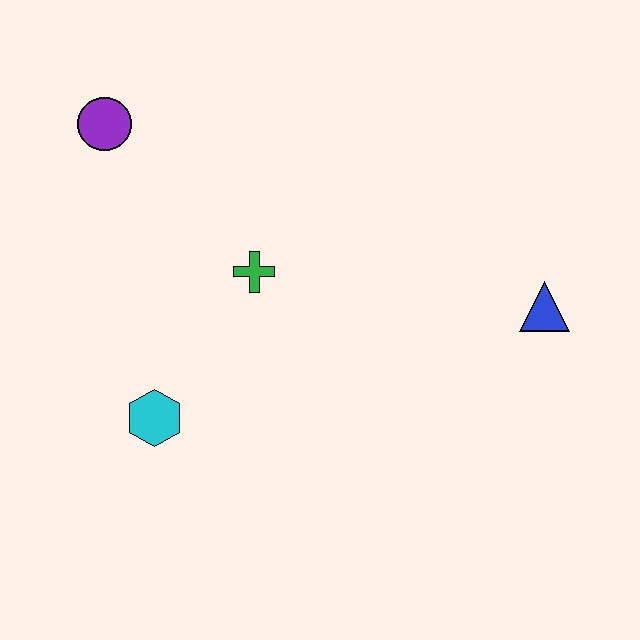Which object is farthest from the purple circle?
The blue triangle is farthest from the purple circle.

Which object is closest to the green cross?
The cyan hexagon is closest to the green cross.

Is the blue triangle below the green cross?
Yes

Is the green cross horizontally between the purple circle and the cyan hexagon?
No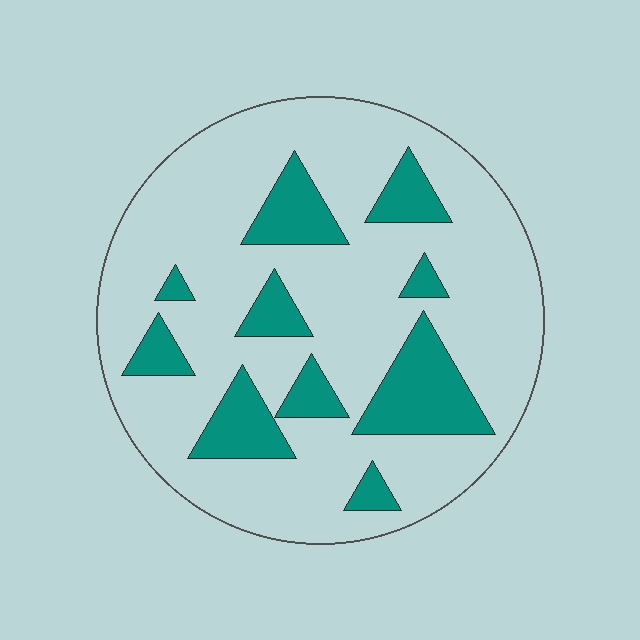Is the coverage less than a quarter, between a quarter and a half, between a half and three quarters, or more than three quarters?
Less than a quarter.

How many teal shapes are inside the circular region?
10.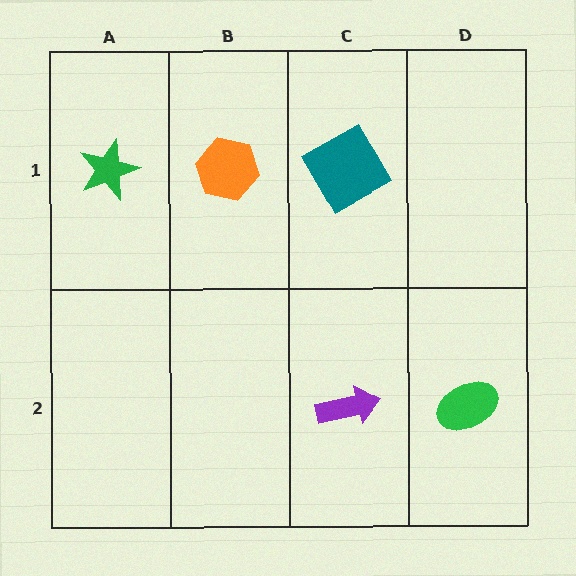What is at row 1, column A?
A green star.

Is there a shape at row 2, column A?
No, that cell is empty.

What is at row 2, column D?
A green ellipse.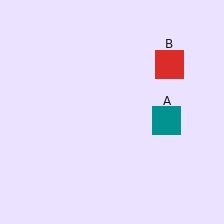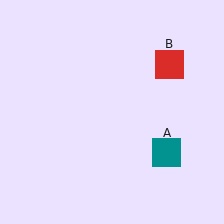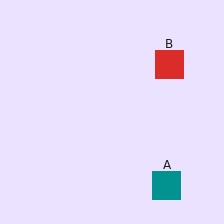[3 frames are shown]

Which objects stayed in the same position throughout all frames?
Red square (object B) remained stationary.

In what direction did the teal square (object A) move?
The teal square (object A) moved down.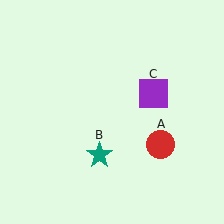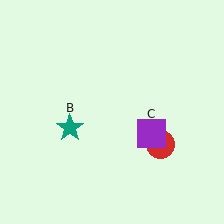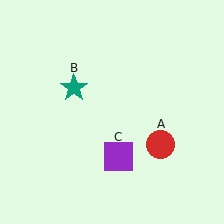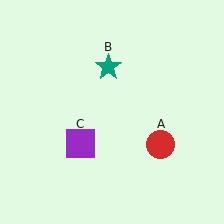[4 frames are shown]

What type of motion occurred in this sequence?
The teal star (object B), purple square (object C) rotated clockwise around the center of the scene.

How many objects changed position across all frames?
2 objects changed position: teal star (object B), purple square (object C).